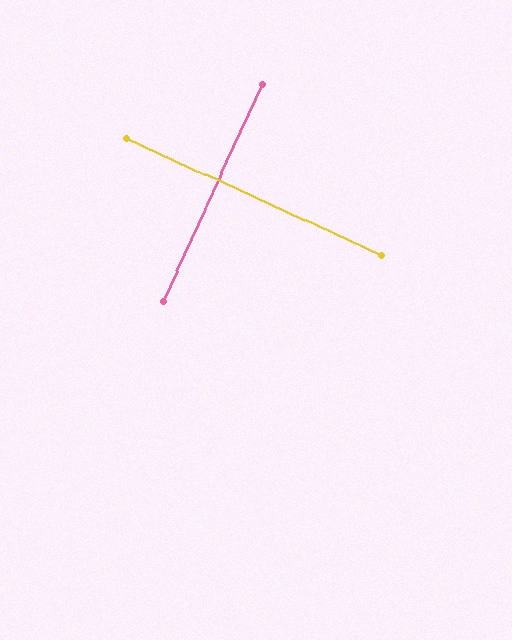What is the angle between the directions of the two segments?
Approximately 90 degrees.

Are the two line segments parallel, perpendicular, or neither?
Perpendicular — they meet at approximately 90°.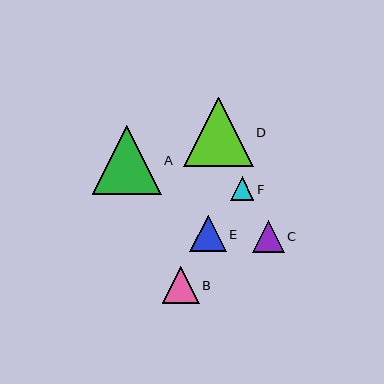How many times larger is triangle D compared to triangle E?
Triangle D is approximately 1.9 times the size of triangle E.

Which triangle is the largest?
Triangle D is the largest with a size of approximately 69 pixels.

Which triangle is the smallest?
Triangle F is the smallest with a size of approximately 23 pixels.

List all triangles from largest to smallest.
From largest to smallest: D, A, B, E, C, F.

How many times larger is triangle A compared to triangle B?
Triangle A is approximately 1.9 times the size of triangle B.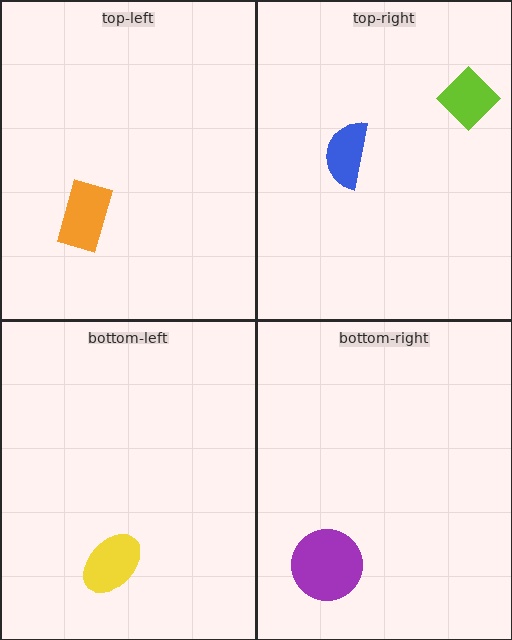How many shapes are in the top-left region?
1.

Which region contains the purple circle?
The bottom-right region.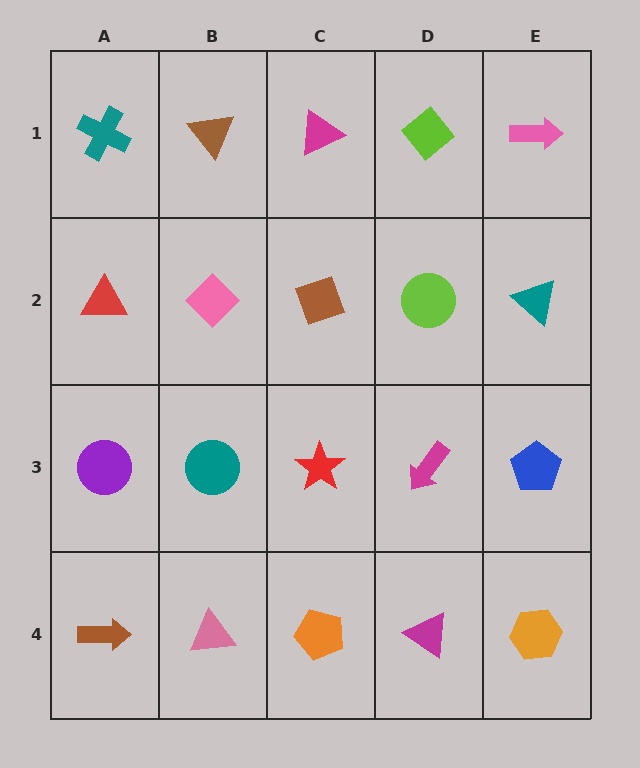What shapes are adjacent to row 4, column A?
A purple circle (row 3, column A), a pink triangle (row 4, column B).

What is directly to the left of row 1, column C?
A brown triangle.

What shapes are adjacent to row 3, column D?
A lime circle (row 2, column D), a magenta triangle (row 4, column D), a red star (row 3, column C), a blue pentagon (row 3, column E).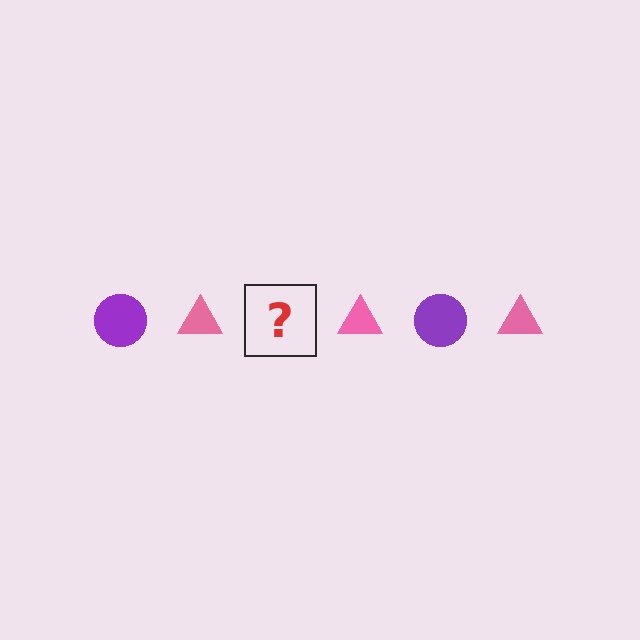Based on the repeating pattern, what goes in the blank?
The blank should be a purple circle.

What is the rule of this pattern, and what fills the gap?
The rule is that the pattern alternates between purple circle and pink triangle. The gap should be filled with a purple circle.